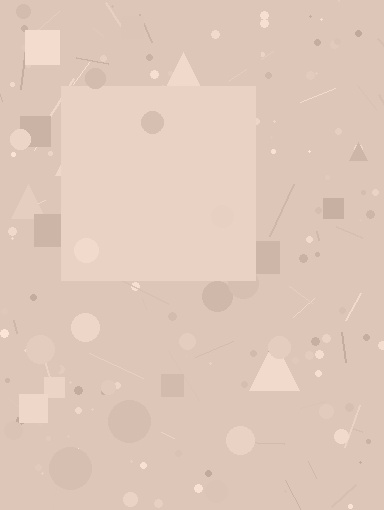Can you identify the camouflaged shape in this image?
The camouflaged shape is a square.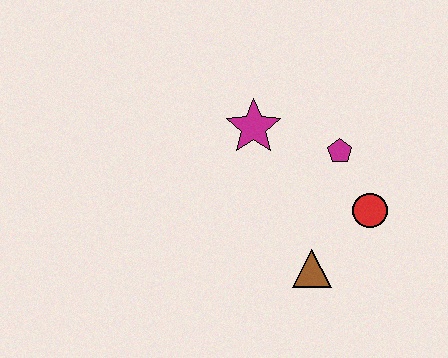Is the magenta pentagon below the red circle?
No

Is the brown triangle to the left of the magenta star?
No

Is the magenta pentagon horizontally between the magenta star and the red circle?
Yes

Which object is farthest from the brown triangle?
The magenta star is farthest from the brown triangle.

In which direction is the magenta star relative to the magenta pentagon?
The magenta star is to the left of the magenta pentagon.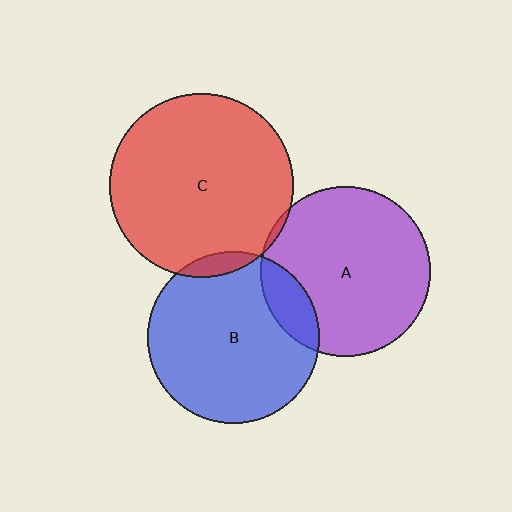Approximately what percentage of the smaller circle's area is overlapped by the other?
Approximately 5%.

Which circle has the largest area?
Circle C (red).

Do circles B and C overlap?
Yes.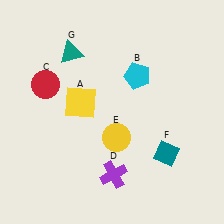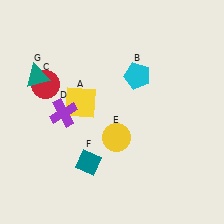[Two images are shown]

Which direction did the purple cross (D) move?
The purple cross (D) moved up.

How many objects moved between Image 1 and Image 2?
3 objects moved between the two images.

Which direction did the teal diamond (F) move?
The teal diamond (F) moved left.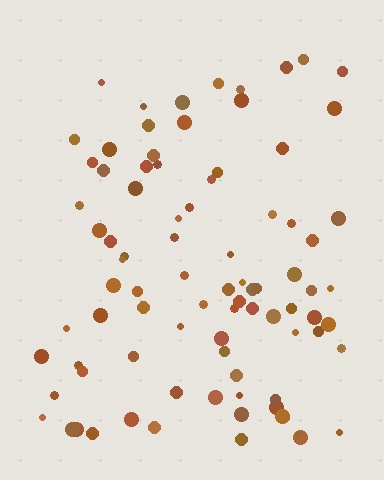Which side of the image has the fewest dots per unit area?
The top.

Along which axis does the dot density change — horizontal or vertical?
Vertical.